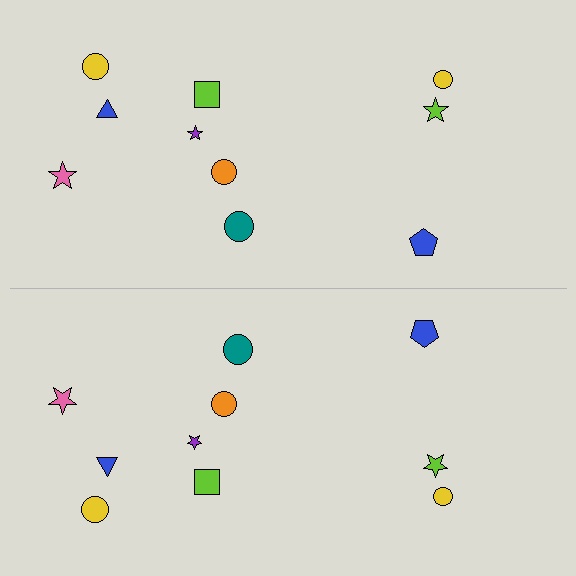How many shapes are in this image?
There are 20 shapes in this image.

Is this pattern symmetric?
Yes, this pattern has bilateral (reflection) symmetry.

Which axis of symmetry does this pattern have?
The pattern has a horizontal axis of symmetry running through the center of the image.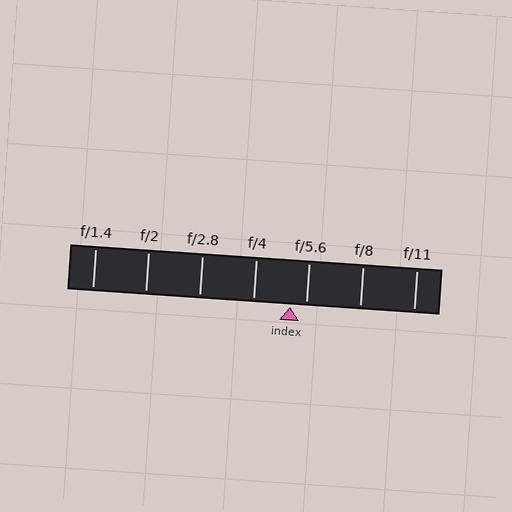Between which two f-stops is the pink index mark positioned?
The index mark is between f/4 and f/5.6.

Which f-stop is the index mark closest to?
The index mark is closest to f/5.6.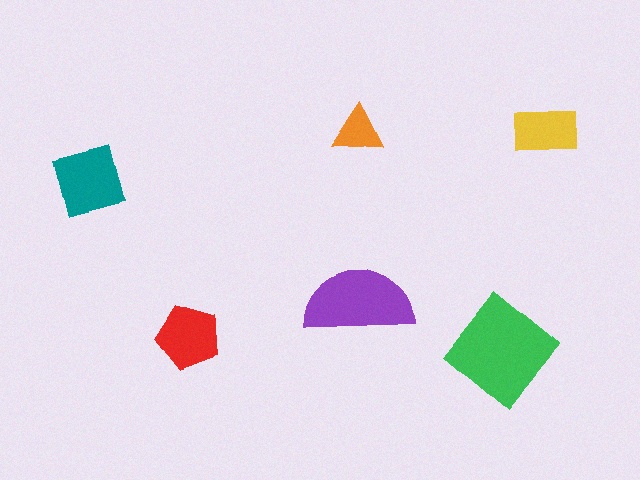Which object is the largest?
The green diamond.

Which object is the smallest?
The orange triangle.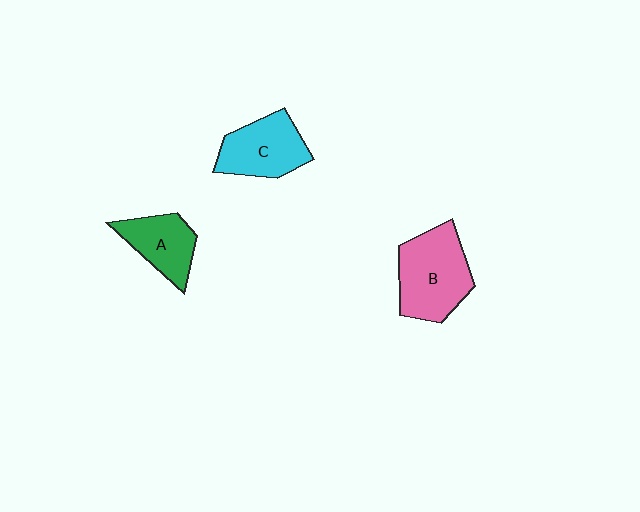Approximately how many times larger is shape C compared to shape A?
Approximately 1.2 times.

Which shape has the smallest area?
Shape A (green).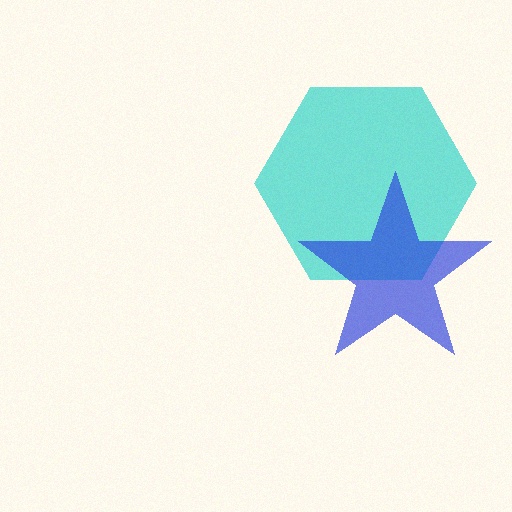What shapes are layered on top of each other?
The layered shapes are: a cyan hexagon, a blue star.